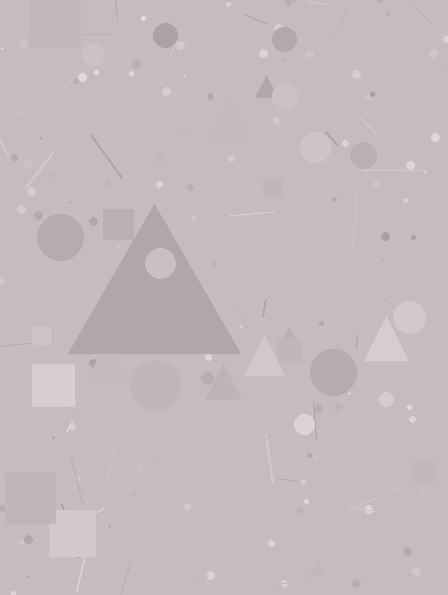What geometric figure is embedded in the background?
A triangle is embedded in the background.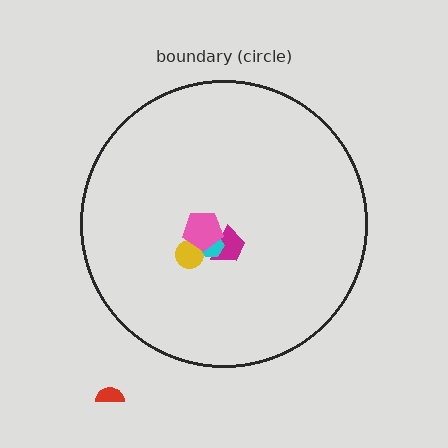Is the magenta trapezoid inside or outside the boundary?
Inside.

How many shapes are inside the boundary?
4 inside, 1 outside.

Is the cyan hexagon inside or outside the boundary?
Inside.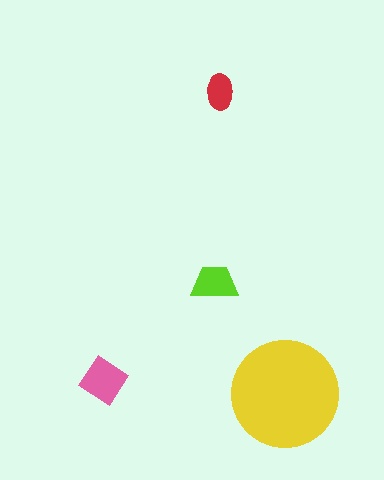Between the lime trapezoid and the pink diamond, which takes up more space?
The pink diamond.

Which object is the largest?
The yellow circle.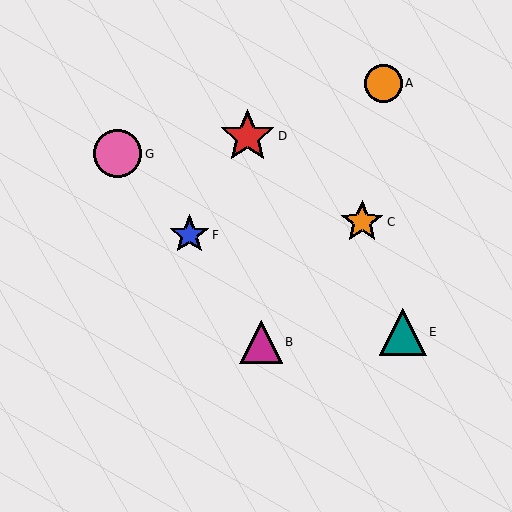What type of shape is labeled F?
Shape F is a blue star.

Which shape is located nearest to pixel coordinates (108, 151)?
The pink circle (labeled G) at (118, 154) is nearest to that location.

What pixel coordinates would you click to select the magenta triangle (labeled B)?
Click at (261, 342) to select the magenta triangle B.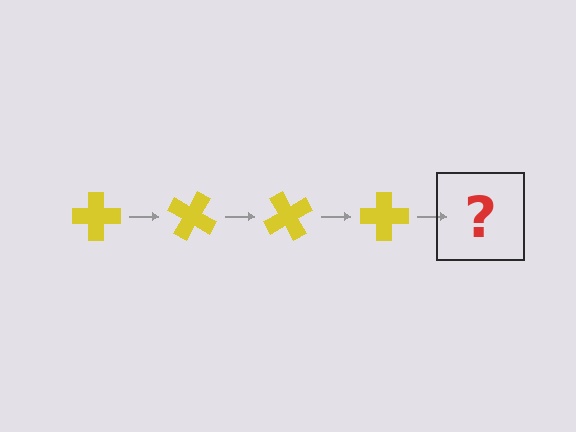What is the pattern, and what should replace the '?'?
The pattern is that the cross rotates 30 degrees each step. The '?' should be a yellow cross rotated 120 degrees.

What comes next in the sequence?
The next element should be a yellow cross rotated 120 degrees.